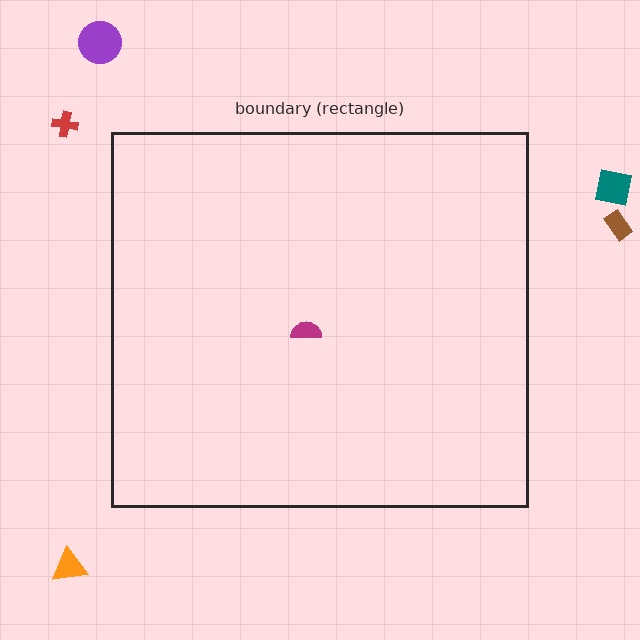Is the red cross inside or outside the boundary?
Outside.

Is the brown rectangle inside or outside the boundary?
Outside.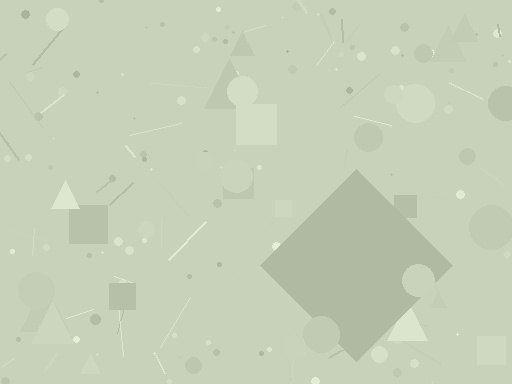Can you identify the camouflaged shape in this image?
The camouflaged shape is a diamond.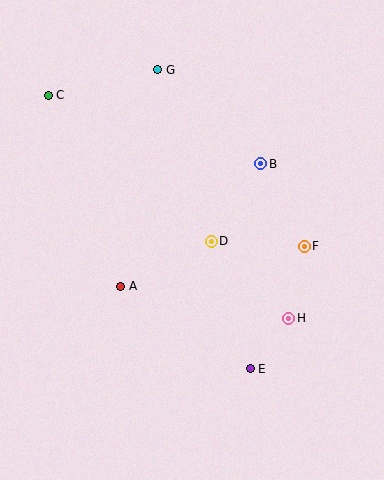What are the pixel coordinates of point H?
Point H is at (289, 318).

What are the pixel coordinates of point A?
Point A is at (121, 286).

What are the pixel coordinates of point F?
Point F is at (304, 246).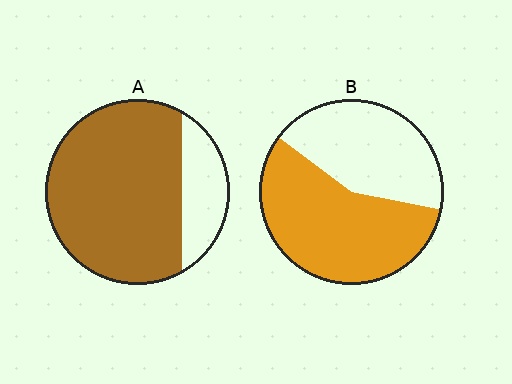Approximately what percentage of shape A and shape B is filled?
A is approximately 80% and B is approximately 55%.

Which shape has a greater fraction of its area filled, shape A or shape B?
Shape A.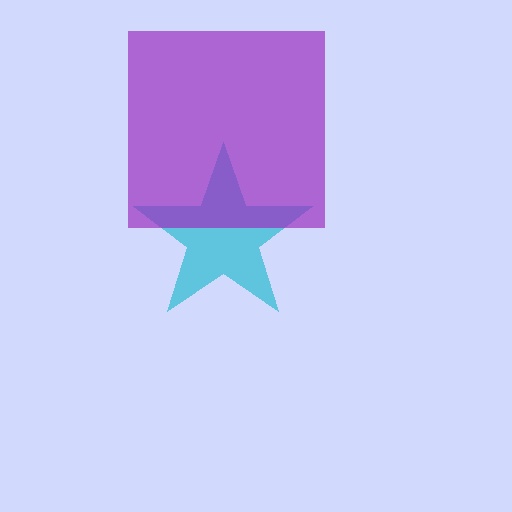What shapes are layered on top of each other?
The layered shapes are: a cyan star, a purple square.